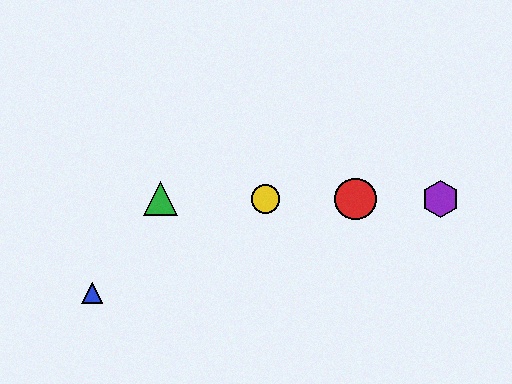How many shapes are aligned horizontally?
4 shapes (the red circle, the green triangle, the yellow circle, the purple hexagon) are aligned horizontally.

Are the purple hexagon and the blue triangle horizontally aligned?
No, the purple hexagon is at y≈199 and the blue triangle is at y≈293.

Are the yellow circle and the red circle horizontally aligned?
Yes, both are at y≈199.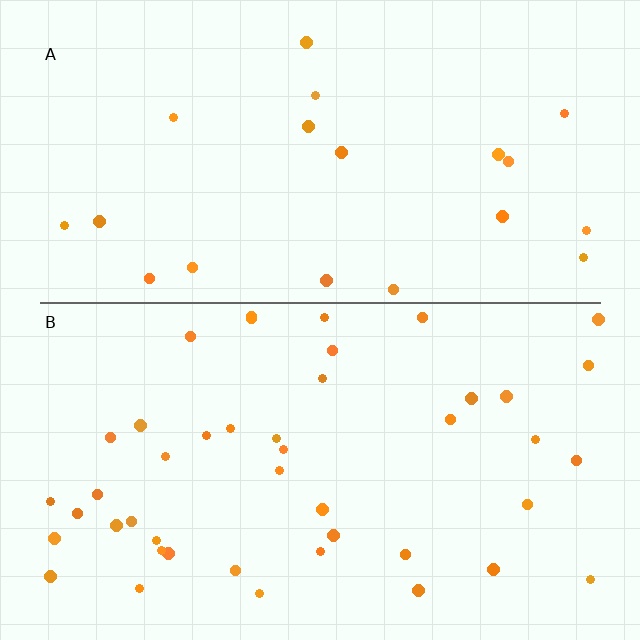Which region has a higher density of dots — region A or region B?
B (the bottom).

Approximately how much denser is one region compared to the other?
Approximately 2.2× — region B over region A.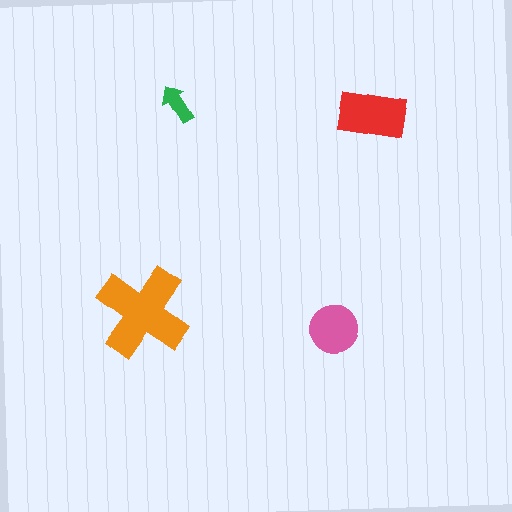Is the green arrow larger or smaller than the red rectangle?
Smaller.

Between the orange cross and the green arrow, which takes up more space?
The orange cross.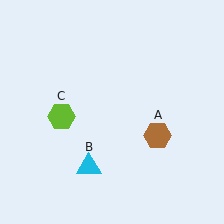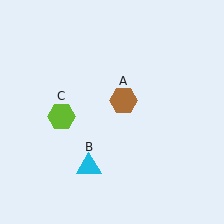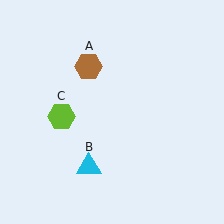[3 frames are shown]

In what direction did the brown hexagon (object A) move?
The brown hexagon (object A) moved up and to the left.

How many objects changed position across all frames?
1 object changed position: brown hexagon (object A).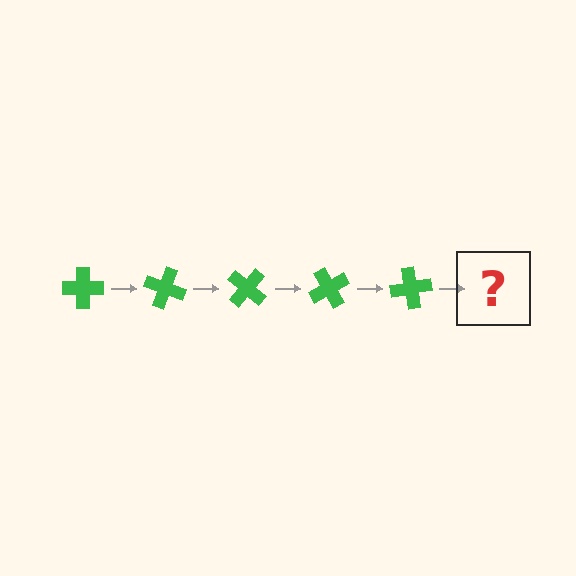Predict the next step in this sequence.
The next step is a green cross rotated 100 degrees.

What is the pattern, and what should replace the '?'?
The pattern is that the cross rotates 20 degrees each step. The '?' should be a green cross rotated 100 degrees.